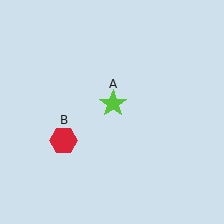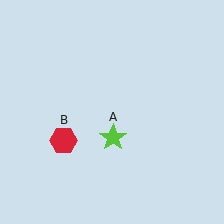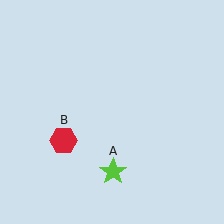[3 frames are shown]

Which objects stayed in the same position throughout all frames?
Red hexagon (object B) remained stationary.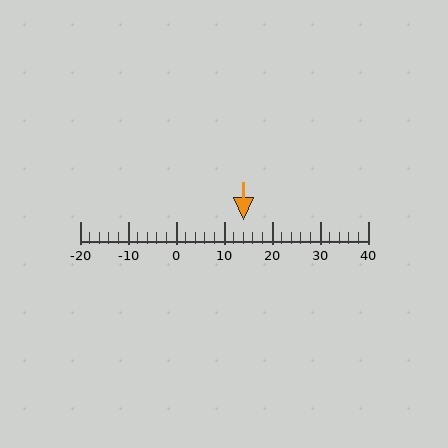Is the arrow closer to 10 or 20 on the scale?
The arrow is closer to 10.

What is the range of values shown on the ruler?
The ruler shows values from -20 to 40.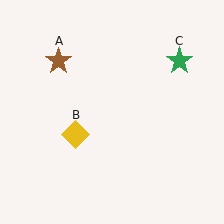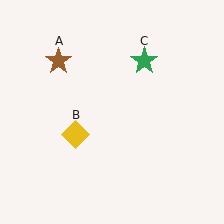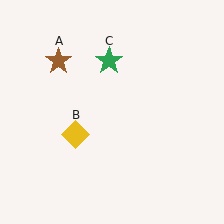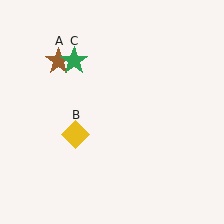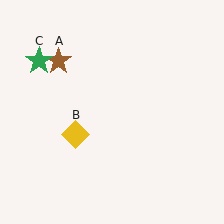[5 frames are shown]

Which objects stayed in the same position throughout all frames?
Brown star (object A) and yellow diamond (object B) remained stationary.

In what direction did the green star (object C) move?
The green star (object C) moved left.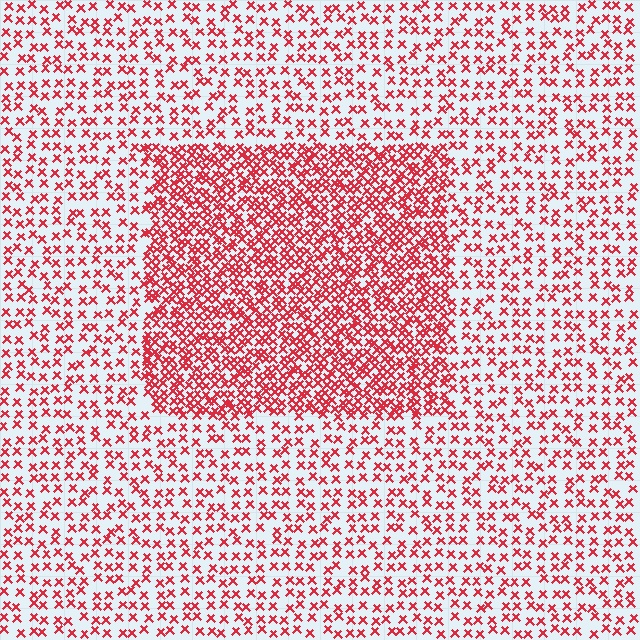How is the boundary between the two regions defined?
The boundary is defined by a change in element density (approximately 2.3x ratio). All elements are the same color, size, and shape.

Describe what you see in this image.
The image contains small red elements arranged at two different densities. A rectangle-shaped region is visible where the elements are more densely packed than the surrounding area.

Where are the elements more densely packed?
The elements are more densely packed inside the rectangle boundary.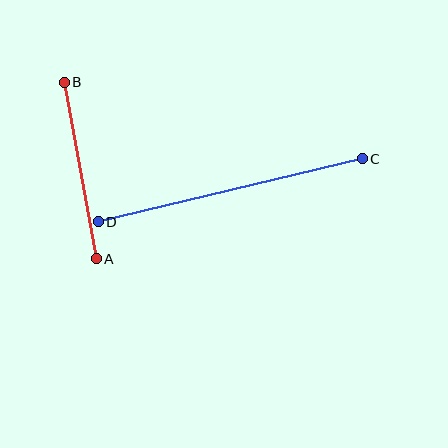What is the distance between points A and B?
The distance is approximately 179 pixels.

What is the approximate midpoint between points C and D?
The midpoint is at approximately (230, 190) pixels.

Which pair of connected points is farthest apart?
Points C and D are farthest apart.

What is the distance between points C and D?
The distance is approximately 271 pixels.